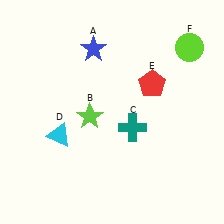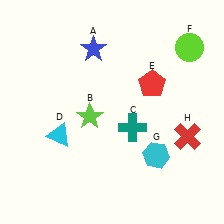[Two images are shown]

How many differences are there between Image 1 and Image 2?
There are 2 differences between the two images.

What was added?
A cyan hexagon (G), a red cross (H) were added in Image 2.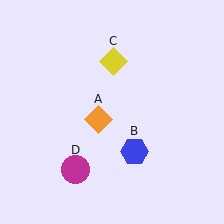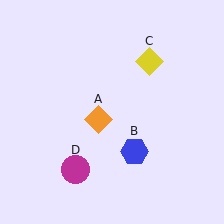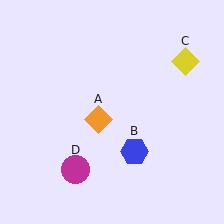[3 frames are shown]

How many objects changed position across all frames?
1 object changed position: yellow diamond (object C).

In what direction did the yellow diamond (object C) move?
The yellow diamond (object C) moved right.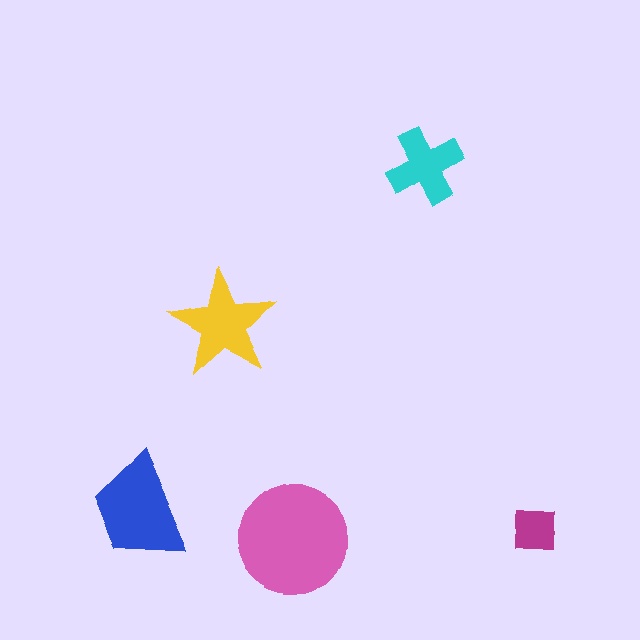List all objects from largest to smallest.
The pink circle, the blue trapezoid, the yellow star, the cyan cross, the magenta square.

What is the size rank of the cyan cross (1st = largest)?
4th.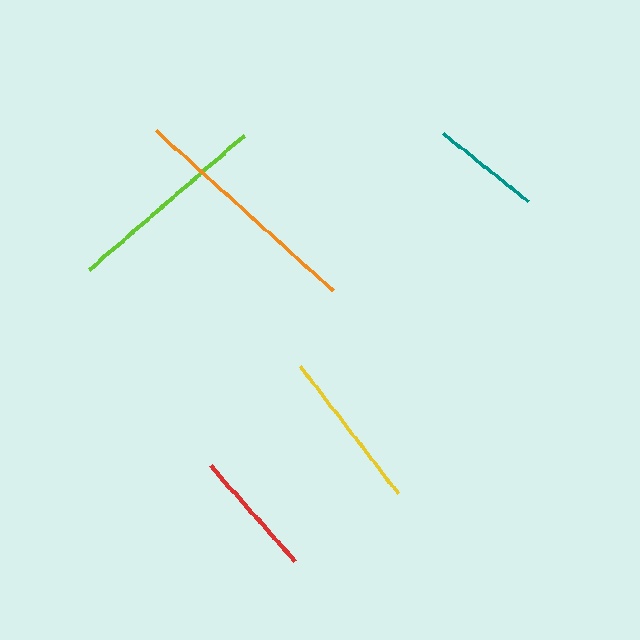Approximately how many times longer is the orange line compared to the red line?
The orange line is approximately 1.9 times the length of the red line.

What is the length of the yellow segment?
The yellow segment is approximately 161 pixels long.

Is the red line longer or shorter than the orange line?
The orange line is longer than the red line.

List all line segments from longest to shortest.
From longest to shortest: orange, lime, yellow, red, teal.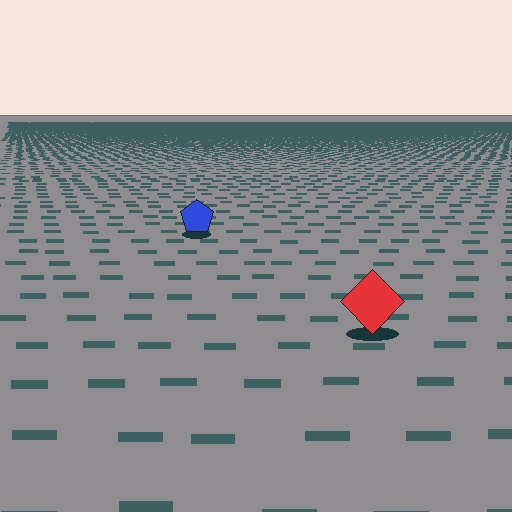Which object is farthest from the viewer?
The blue pentagon is farthest from the viewer. It appears smaller and the ground texture around it is denser.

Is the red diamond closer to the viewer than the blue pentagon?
Yes. The red diamond is closer — you can tell from the texture gradient: the ground texture is coarser near it.